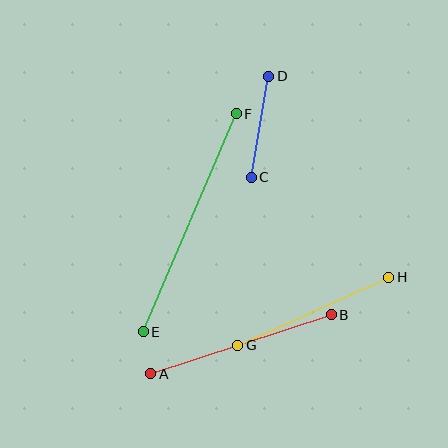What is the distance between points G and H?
The distance is approximately 166 pixels.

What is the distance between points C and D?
The distance is approximately 102 pixels.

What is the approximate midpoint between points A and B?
The midpoint is at approximately (241, 344) pixels.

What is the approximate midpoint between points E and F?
The midpoint is at approximately (190, 223) pixels.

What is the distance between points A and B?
The distance is approximately 190 pixels.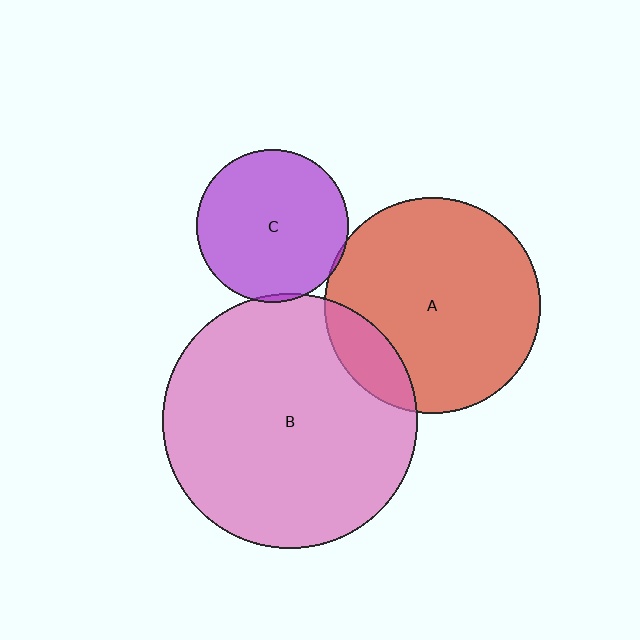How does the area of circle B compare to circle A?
Approximately 1.4 times.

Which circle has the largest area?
Circle B (pink).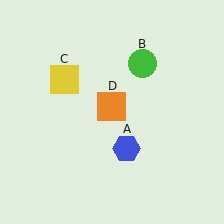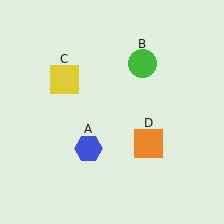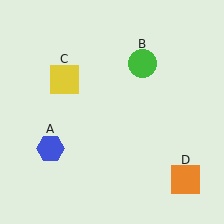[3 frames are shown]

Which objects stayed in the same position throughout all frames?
Green circle (object B) and yellow square (object C) remained stationary.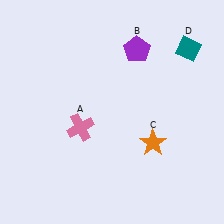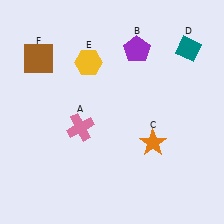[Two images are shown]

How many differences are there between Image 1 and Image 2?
There are 2 differences between the two images.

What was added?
A yellow hexagon (E), a brown square (F) were added in Image 2.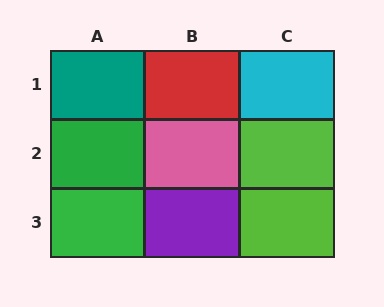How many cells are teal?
1 cell is teal.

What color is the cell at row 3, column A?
Green.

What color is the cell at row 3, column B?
Purple.